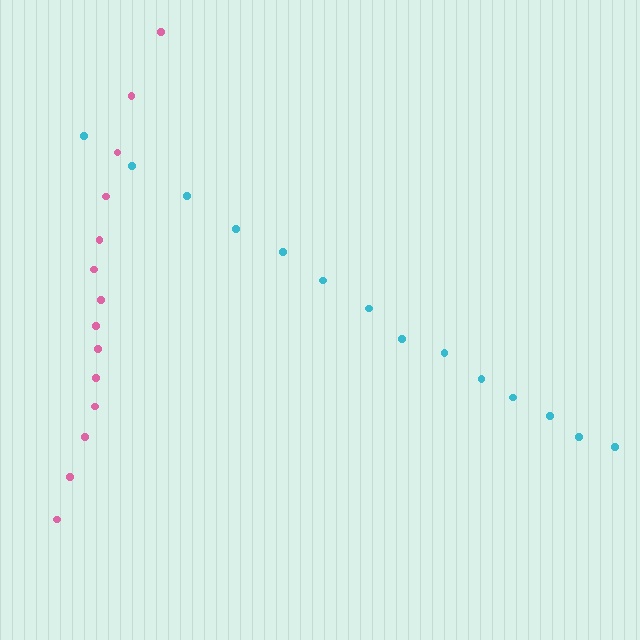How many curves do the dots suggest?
There are 2 distinct paths.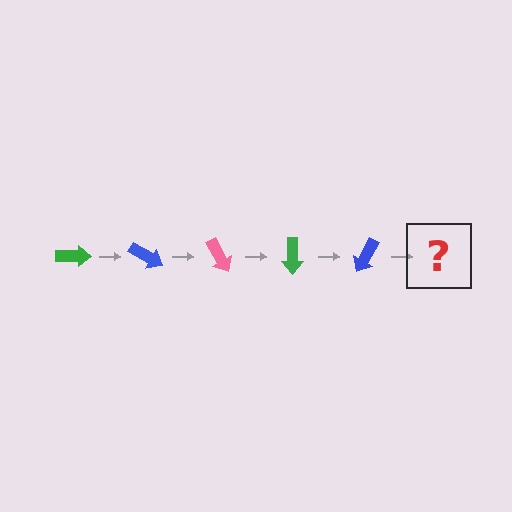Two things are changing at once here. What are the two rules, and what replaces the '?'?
The two rules are that it rotates 30 degrees each step and the color cycles through green, blue, and pink. The '?' should be a pink arrow, rotated 150 degrees from the start.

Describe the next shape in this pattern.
It should be a pink arrow, rotated 150 degrees from the start.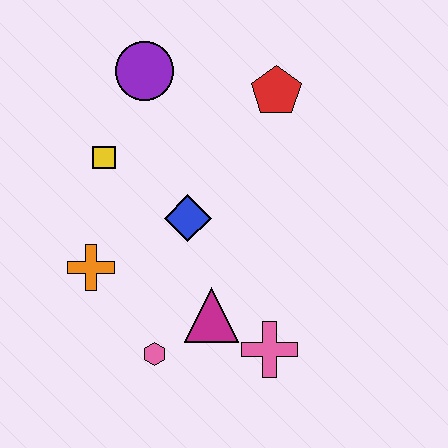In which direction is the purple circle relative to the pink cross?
The purple circle is above the pink cross.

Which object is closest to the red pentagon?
The purple circle is closest to the red pentagon.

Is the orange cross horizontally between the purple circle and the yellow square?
No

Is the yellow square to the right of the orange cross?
Yes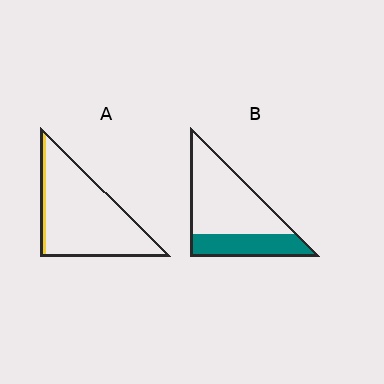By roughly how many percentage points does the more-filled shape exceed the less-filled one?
By roughly 25 percentage points (B over A).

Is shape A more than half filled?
No.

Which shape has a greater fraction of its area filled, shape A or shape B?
Shape B.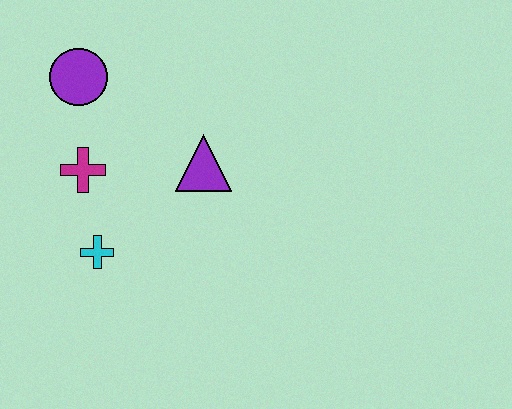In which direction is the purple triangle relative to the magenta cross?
The purple triangle is to the right of the magenta cross.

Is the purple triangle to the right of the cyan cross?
Yes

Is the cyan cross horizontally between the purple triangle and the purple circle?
Yes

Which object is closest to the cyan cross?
The magenta cross is closest to the cyan cross.